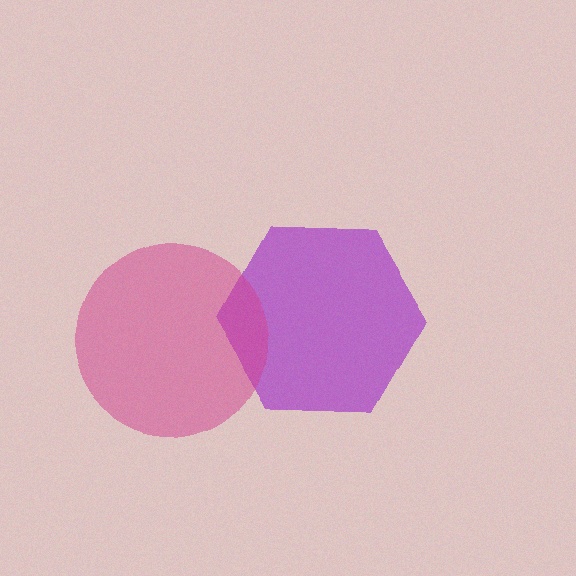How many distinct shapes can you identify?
There are 2 distinct shapes: a purple hexagon, a magenta circle.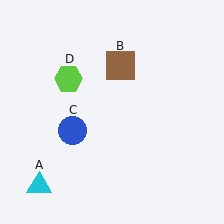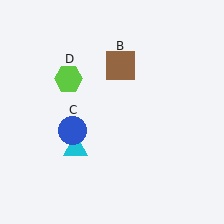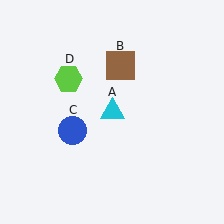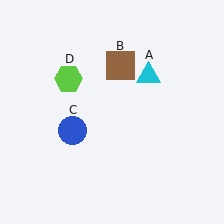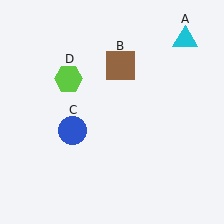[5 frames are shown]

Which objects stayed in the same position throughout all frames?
Brown square (object B) and blue circle (object C) and lime hexagon (object D) remained stationary.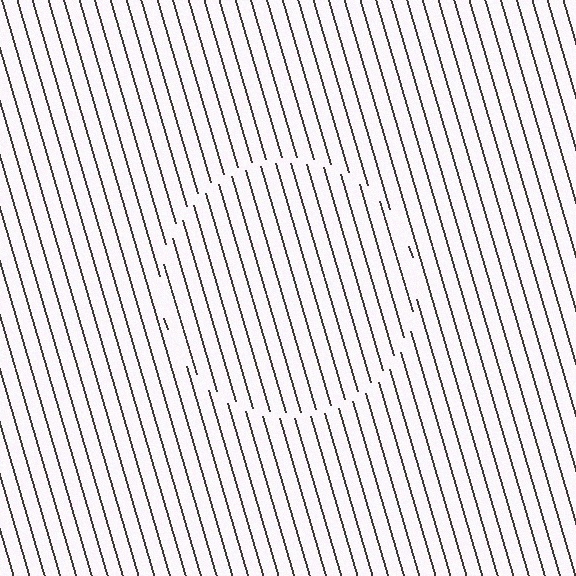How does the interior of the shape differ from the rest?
The interior of the shape contains the same grating, shifted by half a period — the contour is defined by the phase discontinuity where line-ends from the inner and outer gratings abut.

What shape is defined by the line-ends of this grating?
An illusory circle. The interior of the shape contains the same grating, shifted by half a period — the contour is defined by the phase discontinuity where line-ends from the inner and outer gratings abut.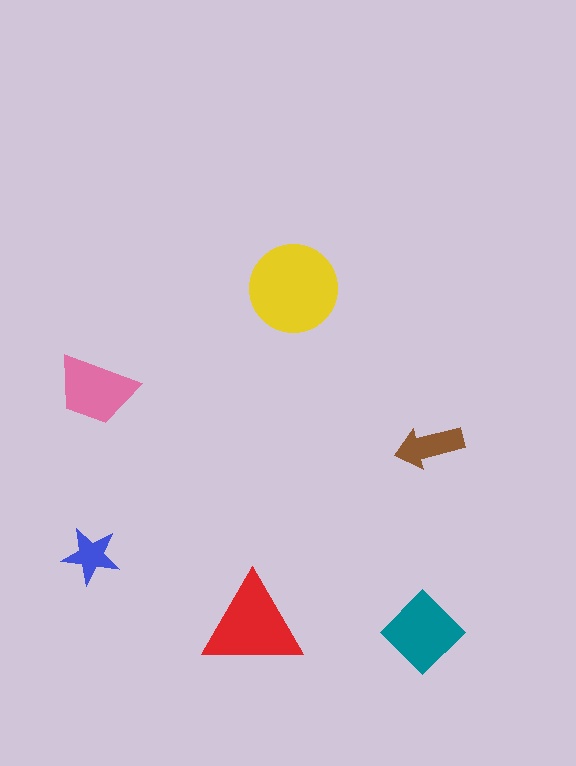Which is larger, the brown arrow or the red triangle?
The red triangle.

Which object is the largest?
The yellow circle.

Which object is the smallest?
The blue star.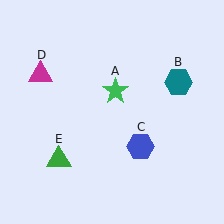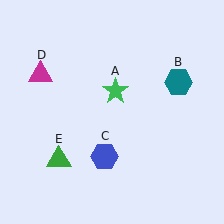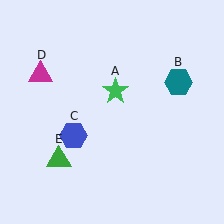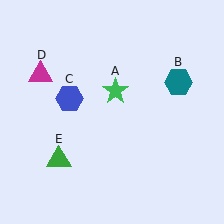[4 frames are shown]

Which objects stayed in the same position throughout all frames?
Green star (object A) and teal hexagon (object B) and magenta triangle (object D) and green triangle (object E) remained stationary.